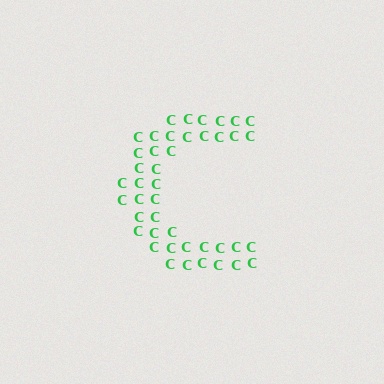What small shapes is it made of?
It is made of small letter C's.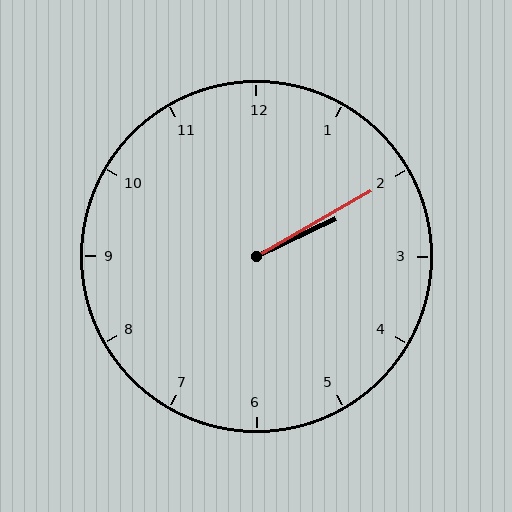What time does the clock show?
2:10.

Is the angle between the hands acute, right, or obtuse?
It is acute.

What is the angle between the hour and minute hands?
Approximately 5 degrees.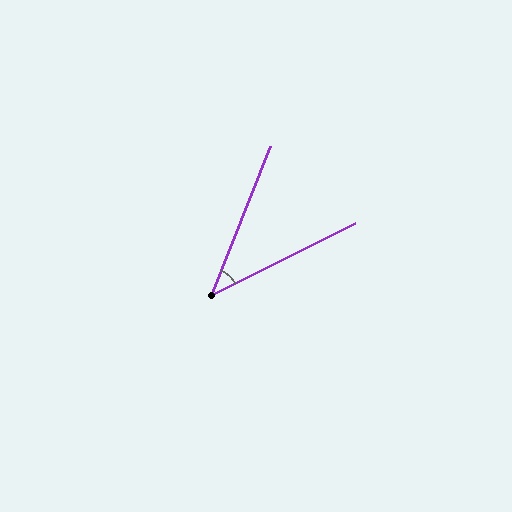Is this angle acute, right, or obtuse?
It is acute.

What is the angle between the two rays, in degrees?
Approximately 42 degrees.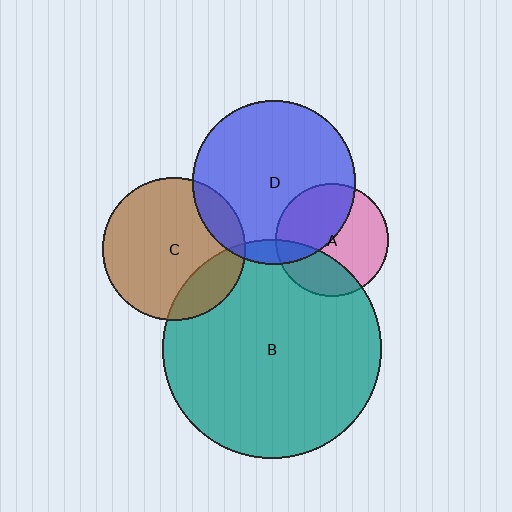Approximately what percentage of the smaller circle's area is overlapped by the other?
Approximately 20%.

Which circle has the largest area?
Circle B (teal).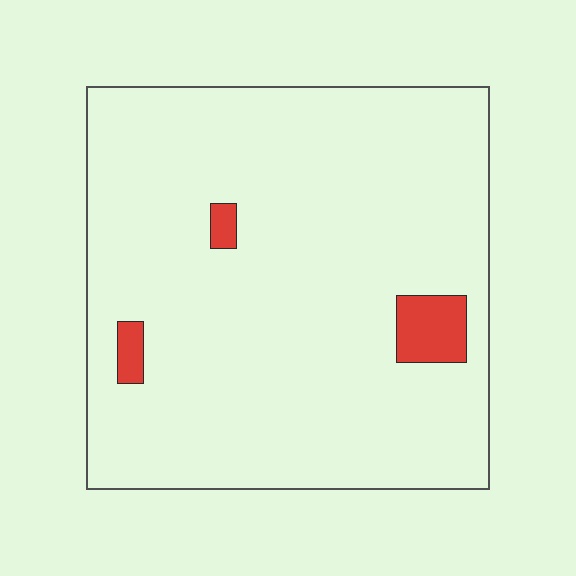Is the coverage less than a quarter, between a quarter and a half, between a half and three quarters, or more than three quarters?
Less than a quarter.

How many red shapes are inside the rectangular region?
3.